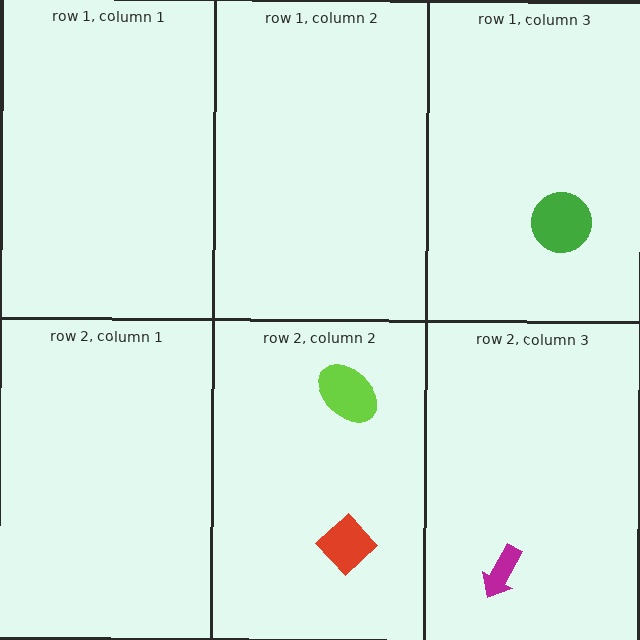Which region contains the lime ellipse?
The row 2, column 2 region.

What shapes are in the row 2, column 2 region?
The red diamond, the lime ellipse.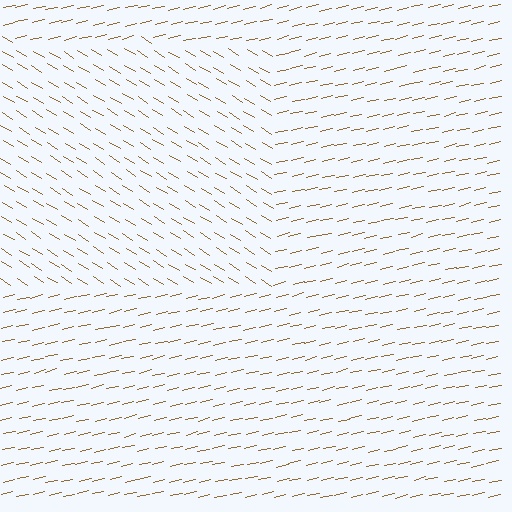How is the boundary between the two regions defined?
The boundary is defined purely by a change in line orientation (approximately 45 degrees difference). All lines are the same color and thickness.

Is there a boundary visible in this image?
Yes, there is a texture boundary formed by a change in line orientation.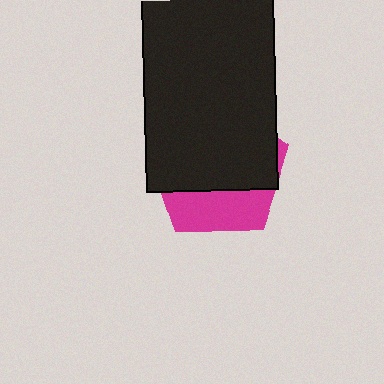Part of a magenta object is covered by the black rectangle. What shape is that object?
It is a pentagon.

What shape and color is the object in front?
The object in front is a black rectangle.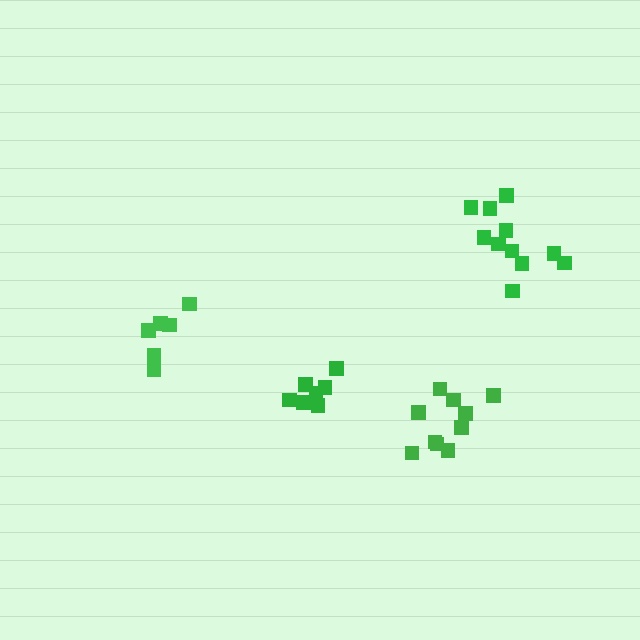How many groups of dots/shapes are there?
There are 4 groups.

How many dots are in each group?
Group 1: 8 dots, Group 2: 6 dots, Group 3: 11 dots, Group 4: 10 dots (35 total).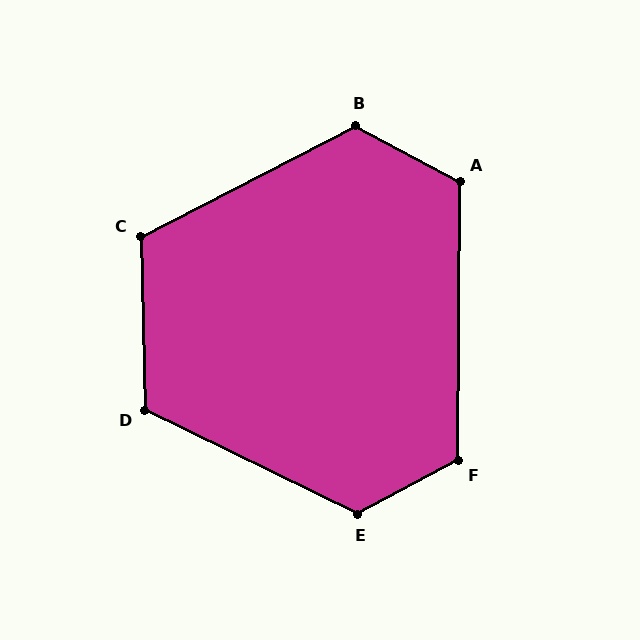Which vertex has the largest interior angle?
E, at approximately 126 degrees.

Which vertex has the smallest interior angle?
C, at approximately 116 degrees.